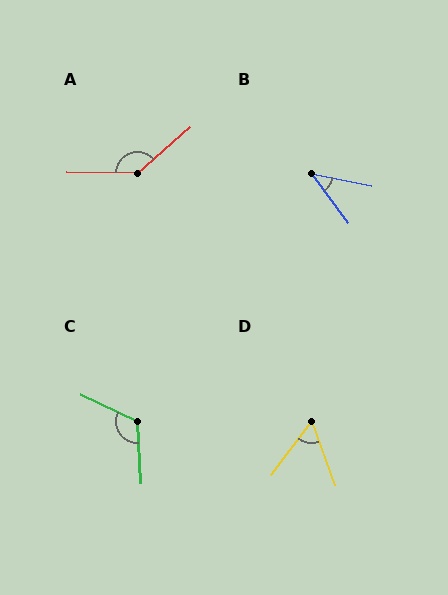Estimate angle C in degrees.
Approximately 119 degrees.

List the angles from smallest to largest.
B (42°), D (57°), C (119°), A (137°).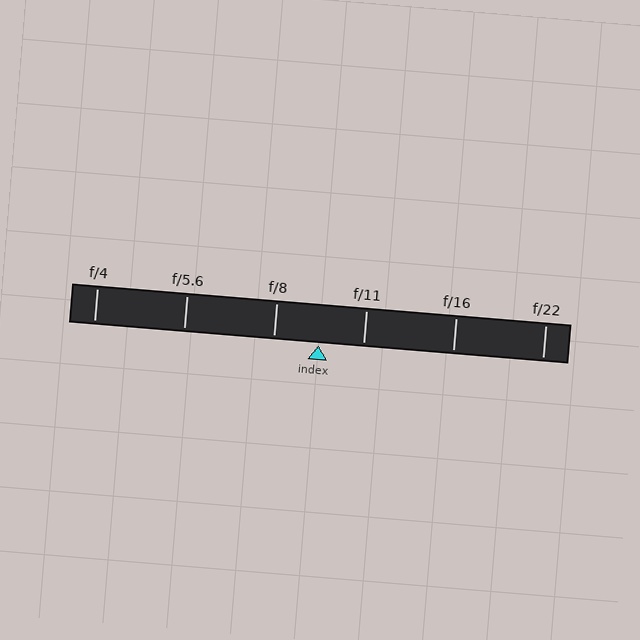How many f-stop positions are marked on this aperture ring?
There are 6 f-stop positions marked.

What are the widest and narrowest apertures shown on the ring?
The widest aperture shown is f/4 and the narrowest is f/22.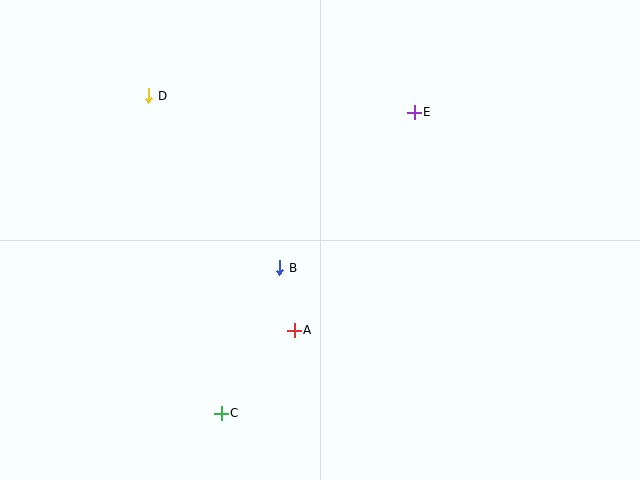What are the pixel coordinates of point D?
Point D is at (149, 96).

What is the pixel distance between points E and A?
The distance between E and A is 249 pixels.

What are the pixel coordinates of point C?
Point C is at (221, 413).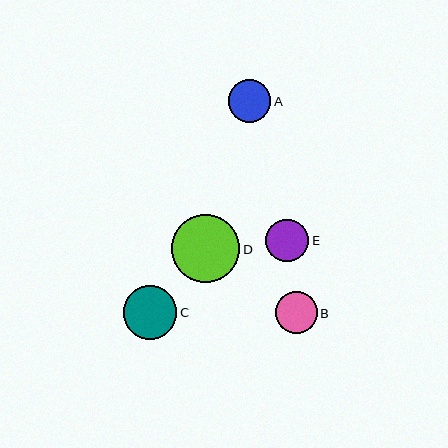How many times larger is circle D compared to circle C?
Circle D is approximately 1.3 times the size of circle C.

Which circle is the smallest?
Circle B is the smallest with a size of approximately 41 pixels.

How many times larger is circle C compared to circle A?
Circle C is approximately 1.3 times the size of circle A.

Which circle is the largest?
Circle D is the largest with a size of approximately 68 pixels.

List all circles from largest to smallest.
From largest to smallest: D, C, E, A, B.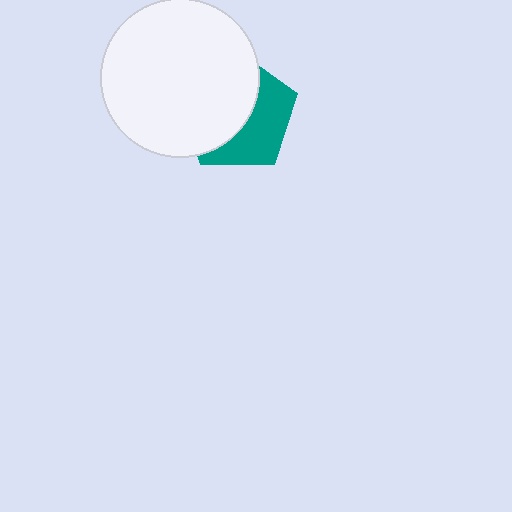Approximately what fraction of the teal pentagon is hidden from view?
Roughly 56% of the teal pentagon is hidden behind the white circle.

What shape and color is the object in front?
The object in front is a white circle.